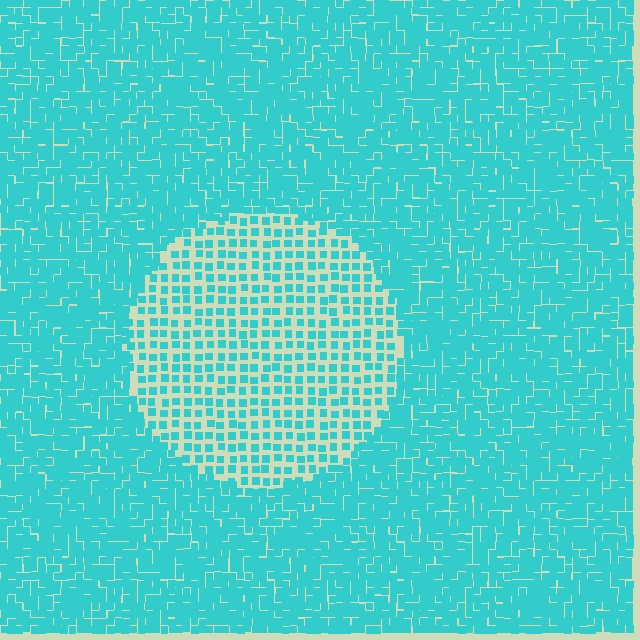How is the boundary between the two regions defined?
The boundary is defined by a change in element density (approximately 2.2x ratio). All elements are the same color, size, and shape.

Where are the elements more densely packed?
The elements are more densely packed outside the circle boundary.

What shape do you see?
I see a circle.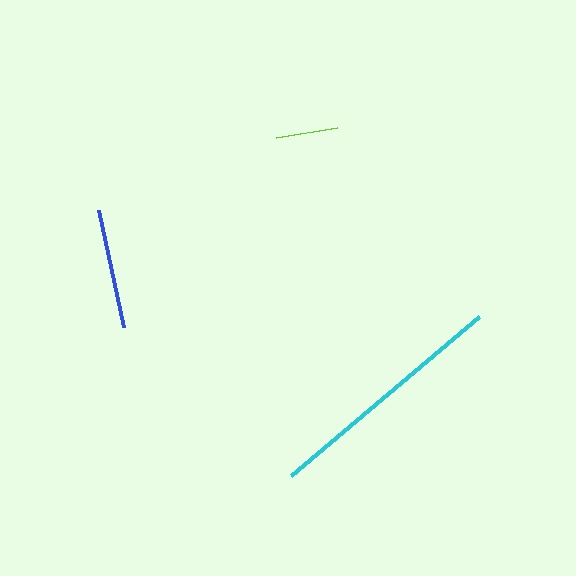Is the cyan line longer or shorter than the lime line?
The cyan line is longer than the lime line.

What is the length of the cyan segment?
The cyan segment is approximately 247 pixels long.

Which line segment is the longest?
The cyan line is the longest at approximately 247 pixels.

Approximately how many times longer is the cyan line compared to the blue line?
The cyan line is approximately 2.1 times the length of the blue line.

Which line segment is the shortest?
The lime line is the shortest at approximately 62 pixels.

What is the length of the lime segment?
The lime segment is approximately 62 pixels long.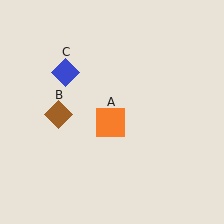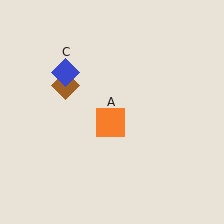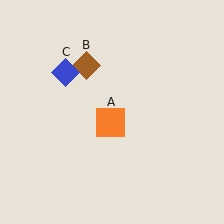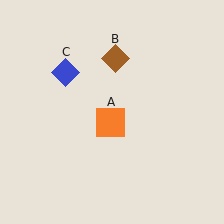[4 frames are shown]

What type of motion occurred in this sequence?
The brown diamond (object B) rotated clockwise around the center of the scene.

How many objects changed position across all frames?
1 object changed position: brown diamond (object B).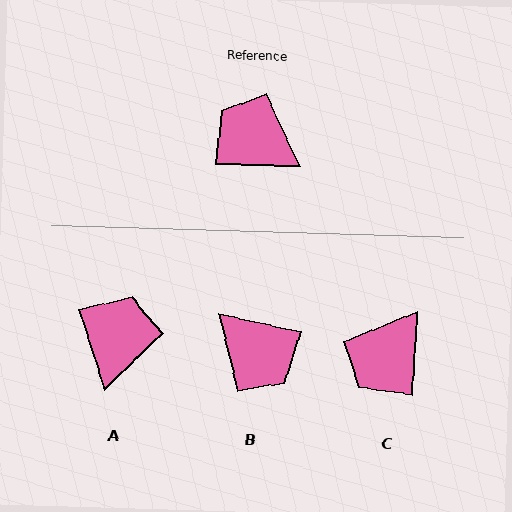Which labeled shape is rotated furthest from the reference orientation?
B, about 169 degrees away.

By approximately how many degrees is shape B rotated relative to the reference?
Approximately 169 degrees counter-clockwise.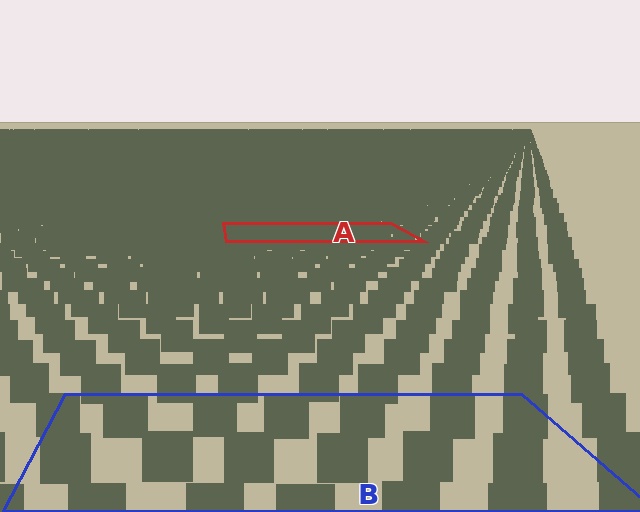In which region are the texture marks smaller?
The texture marks are smaller in region A, because it is farther away.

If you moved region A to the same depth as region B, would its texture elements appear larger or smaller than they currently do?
They would appear larger. At a closer depth, the same texture elements are projected at a bigger on-screen size.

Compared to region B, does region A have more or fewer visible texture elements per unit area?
Region A has more texture elements per unit area — they are packed more densely because it is farther away.